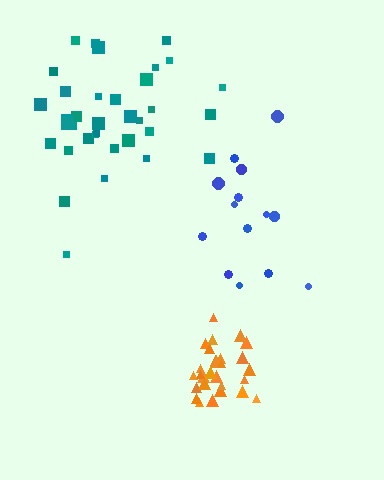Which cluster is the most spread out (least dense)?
Blue.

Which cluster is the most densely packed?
Orange.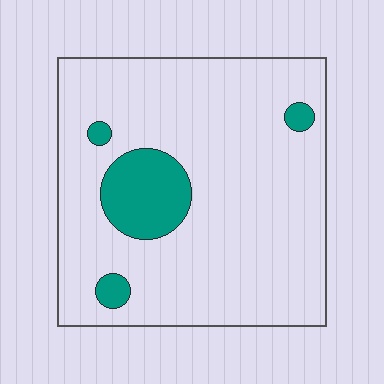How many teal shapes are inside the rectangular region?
4.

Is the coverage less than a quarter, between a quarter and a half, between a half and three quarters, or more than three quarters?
Less than a quarter.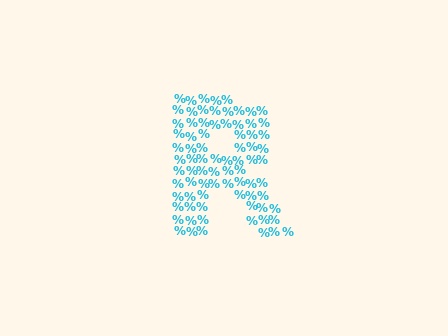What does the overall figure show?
The overall figure shows the letter R.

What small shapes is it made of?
It is made of small percent signs.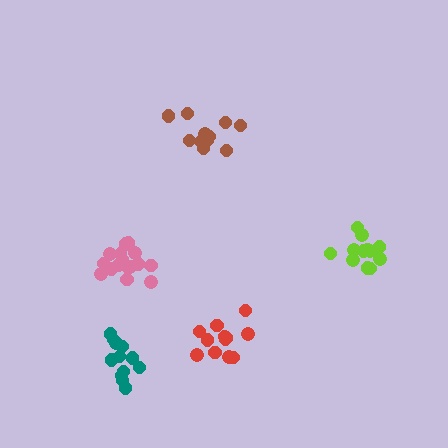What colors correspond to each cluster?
The clusters are colored: lime, brown, red, teal, pink.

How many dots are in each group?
Group 1: 12 dots, Group 2: 12 dots, Group 3: 12 dots, Group 4: 12 dots, Group 5: 17 dots (65 total).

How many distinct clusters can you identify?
There are 5 distinct clusters.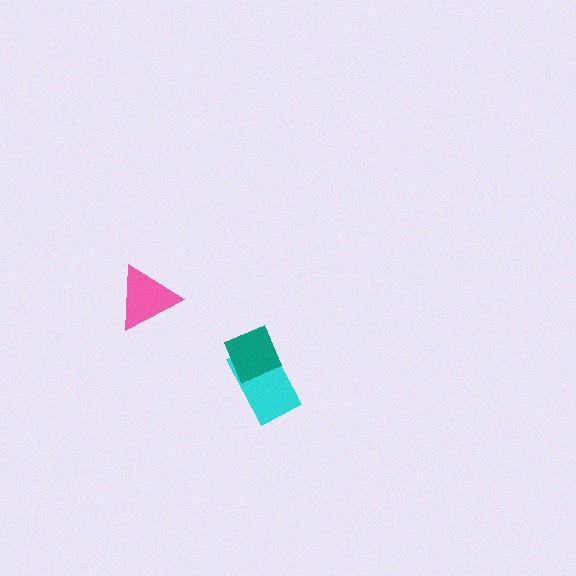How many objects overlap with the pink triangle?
0 objects overlap with the pink triangle.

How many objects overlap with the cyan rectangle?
1 object overlaps with the cyan rectangle.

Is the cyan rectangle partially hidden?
Yes, it is partially covered by another shape.